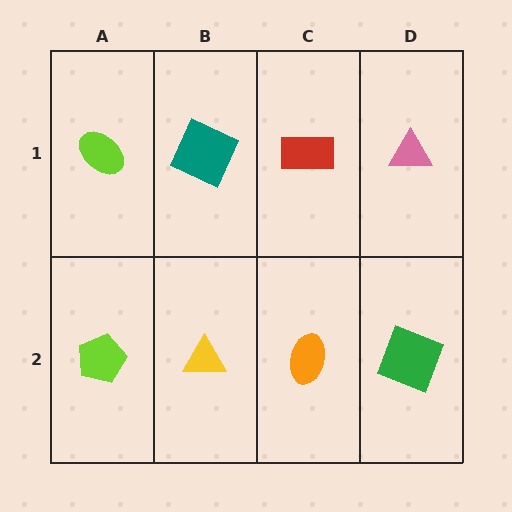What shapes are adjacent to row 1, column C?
An orange ellipse (row 2, column C), a teal square (row 1, column B), a pink triangle (row 1, column D).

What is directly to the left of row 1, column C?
A teal square.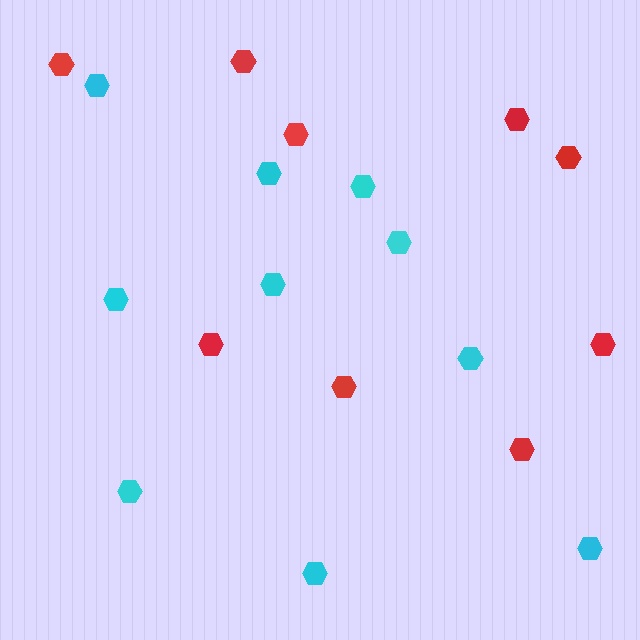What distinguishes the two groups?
There are 2 groups: one group of red hexagons (9) and one group of cyan hexagons (10).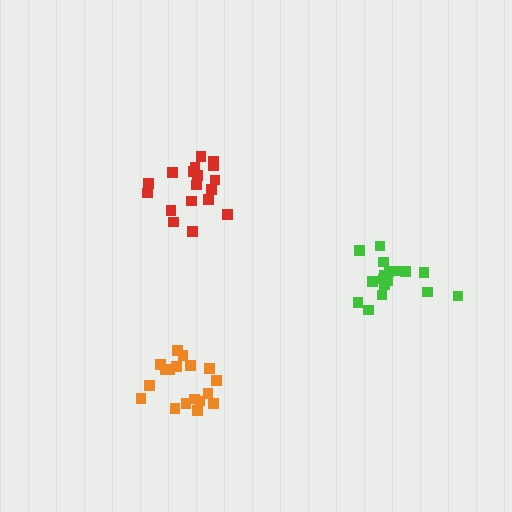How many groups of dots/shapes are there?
There are 3 groups.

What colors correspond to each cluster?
The clusters are colored: red, green, orange.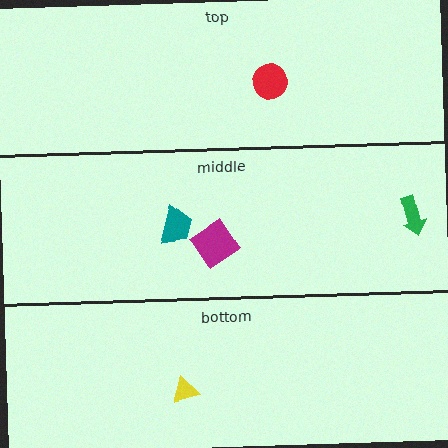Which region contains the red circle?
The top region.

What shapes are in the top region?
The red circle.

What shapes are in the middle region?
The teal trapezoid, the magenta diamond, the green arrow.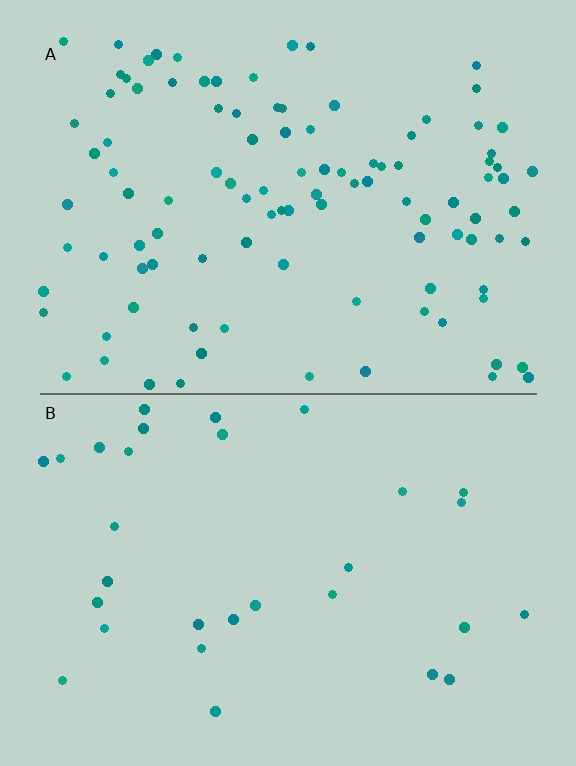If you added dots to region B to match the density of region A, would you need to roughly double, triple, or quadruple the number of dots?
Approximately triple.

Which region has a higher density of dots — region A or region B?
A (the top).